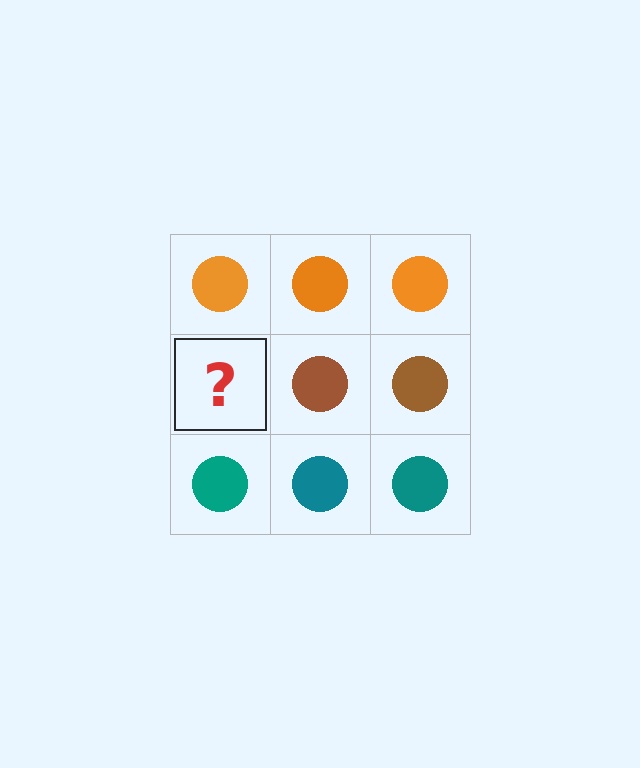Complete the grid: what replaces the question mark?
The question mark should be replaced with a brown circle.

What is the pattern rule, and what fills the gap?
The rule is that each row has a consistent color. The gap should be filled with a brown circle.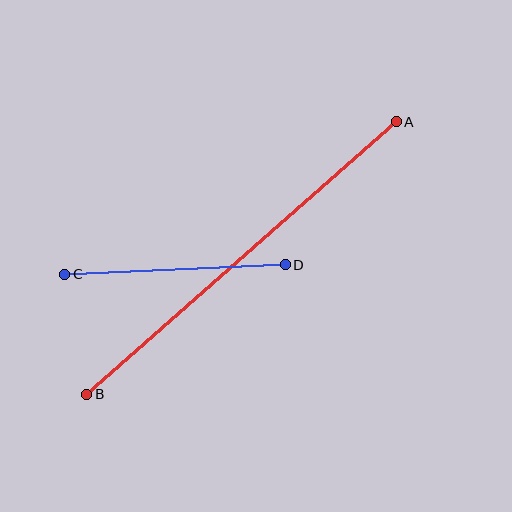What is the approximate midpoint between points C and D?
The midpoint is at approximately (175, 269) pixels.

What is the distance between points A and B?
The distance is approximately 412 pixels.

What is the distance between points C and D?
The distance is approximately 221 pixels.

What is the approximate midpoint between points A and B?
The midpoint is at approximately (242, 258) pixels.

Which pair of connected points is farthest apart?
Points A and B are farthest apart.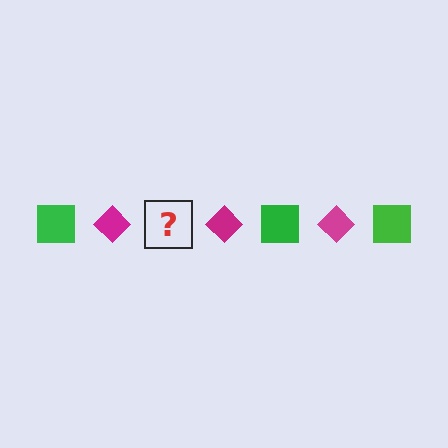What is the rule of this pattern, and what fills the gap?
The rule is that the pattern alternates between green square and magenta diamond. The gap should be filled with a green square.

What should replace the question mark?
The question mark should be replaced with a green square.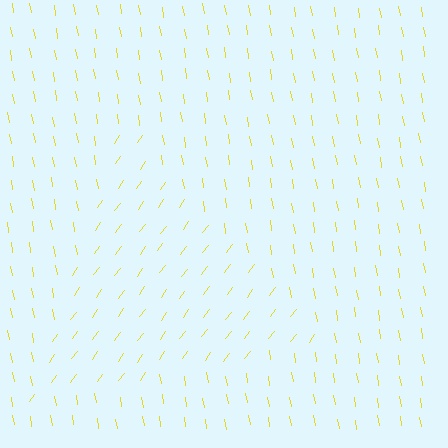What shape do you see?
I see a triangle.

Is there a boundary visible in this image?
Yes, there is a texture boundary formed by a change in line orientation.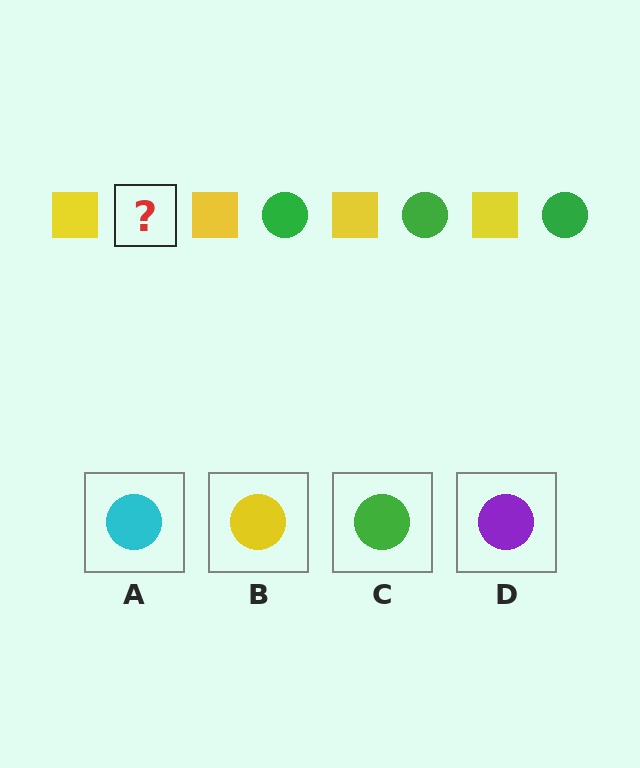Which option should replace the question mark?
Option C.